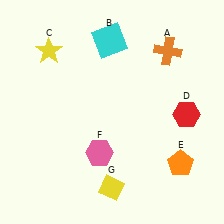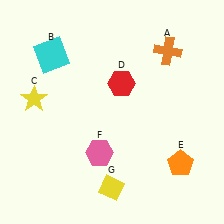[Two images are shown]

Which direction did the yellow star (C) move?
The yellow star (C) moved down.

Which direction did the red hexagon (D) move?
The red hexagon (D) moved left.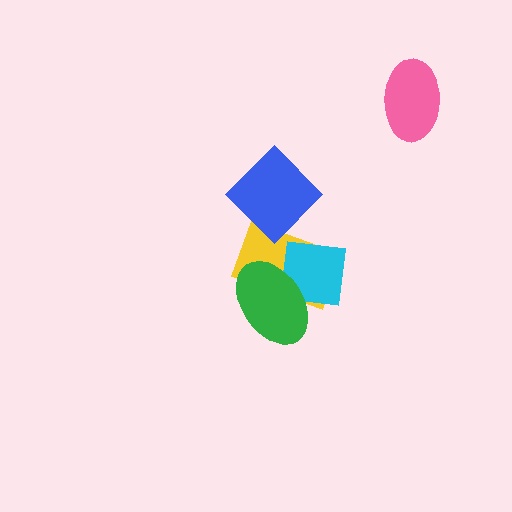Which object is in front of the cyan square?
The green ellipse is in front of the cyan square.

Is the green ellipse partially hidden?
No, no other shape covers it.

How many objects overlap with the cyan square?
2 objects overlap with the cyan square.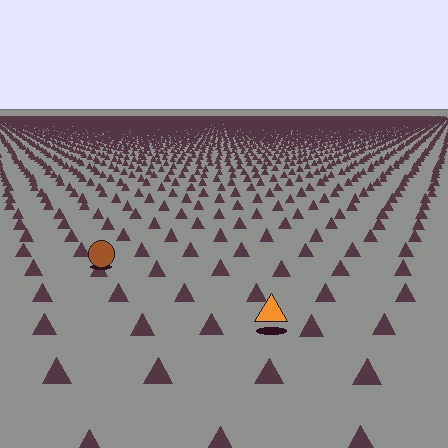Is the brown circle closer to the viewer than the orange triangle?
No. The orange triangle is closer — you can tell from the texture gradient: the ground texture is coarser near it.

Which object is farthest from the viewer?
The brown circle is farthest from the viewer. It appears smaller and the ground texture around it is denser.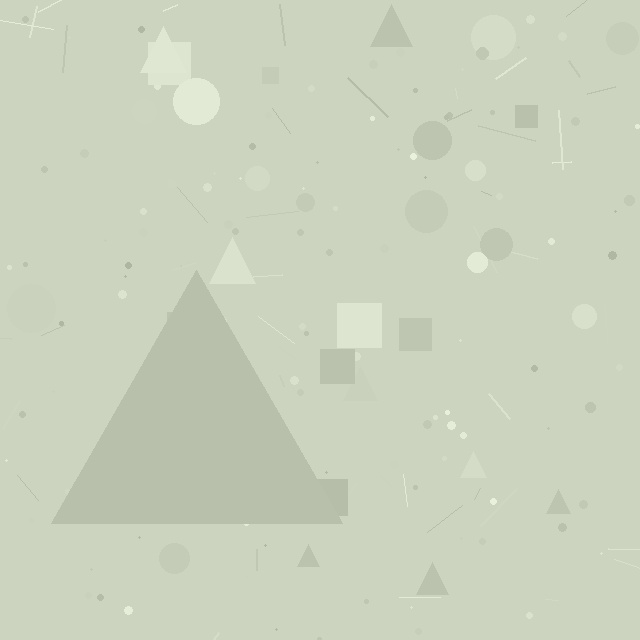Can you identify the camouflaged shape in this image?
The camouflaged shape is a triangle.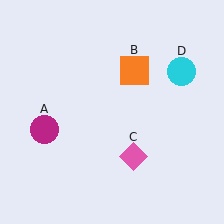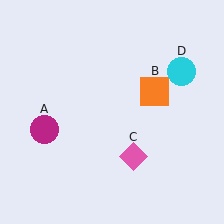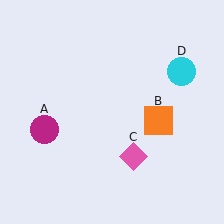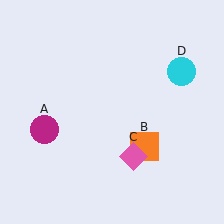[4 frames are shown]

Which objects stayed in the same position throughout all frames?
Magenta circle (object A) and pink diamond (object C) and cyan circle (object D) remained stationary.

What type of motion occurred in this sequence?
The orange square (object B) rotated clockwise around the center of the scene.